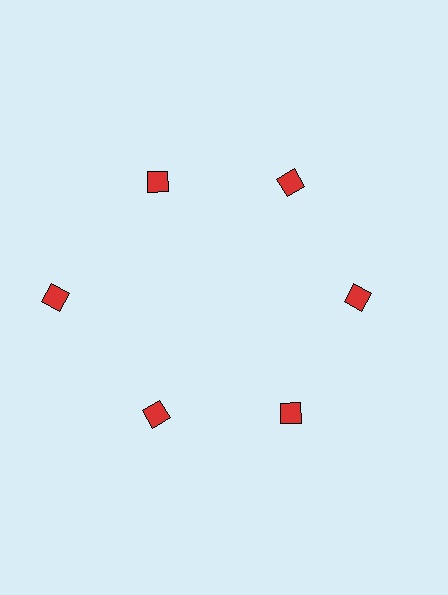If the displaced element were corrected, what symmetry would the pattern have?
It would have 6-fold rotational symmetry — the pattern would map onto itself every 60 degrees.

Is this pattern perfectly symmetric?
No. The 6 red diamonds are arranged in a ring, but one element near the 9 o'clock position is pushed outward from the center, breaking the 6-fold rotational symmetry.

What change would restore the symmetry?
The symmetry would be restored by moving it inward, back onto the ring so that all 6 diamonds sit at equal angles and equal distance from the center.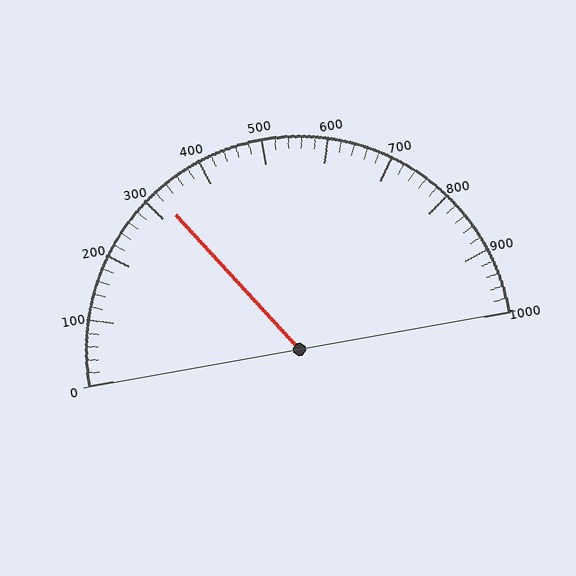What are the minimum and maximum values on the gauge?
The gauge ranges from 0 to 1000.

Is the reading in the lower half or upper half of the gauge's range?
The reading is in the lower half of the range (0 to 1000).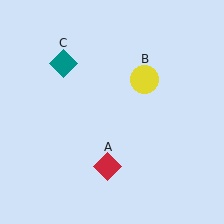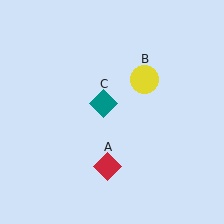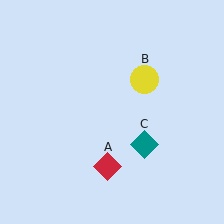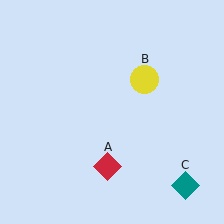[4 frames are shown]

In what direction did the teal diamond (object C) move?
The teal diamond (object C) moved down and to the right.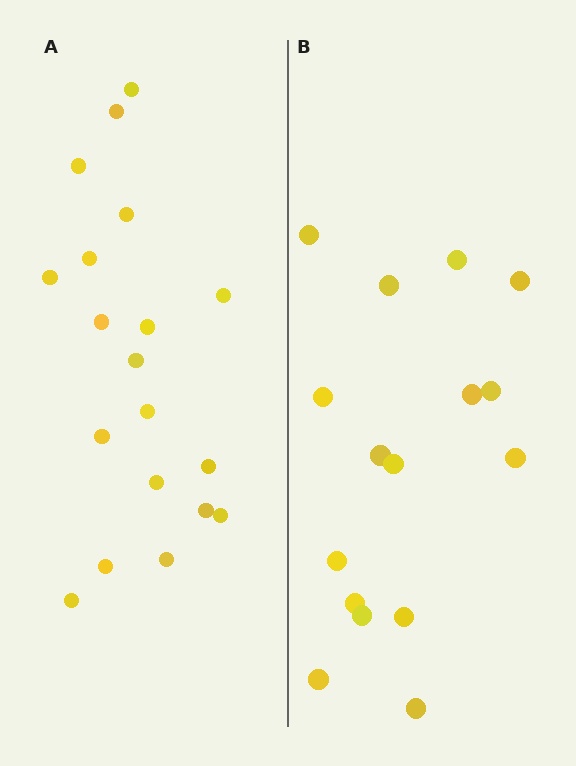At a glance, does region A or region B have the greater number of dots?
Region A (the left region) has more dots.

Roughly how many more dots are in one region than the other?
Region A has just a few more — roughly 2 or 3 more dots than region B.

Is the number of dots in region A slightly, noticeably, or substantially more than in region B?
Region A has only slightly more — the two regions are fairly close. The ratio is roughly 1.2 to 1.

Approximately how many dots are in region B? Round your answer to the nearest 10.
About 20 dots. (The exact count is 16, which rounds to 20.)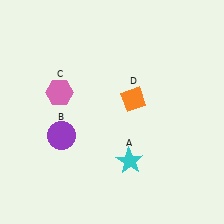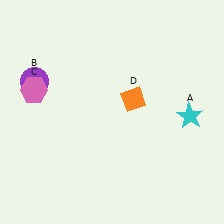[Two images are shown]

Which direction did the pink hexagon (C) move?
The pink hexagon (C) moved left.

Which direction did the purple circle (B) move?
The purple circle (B) moved up.